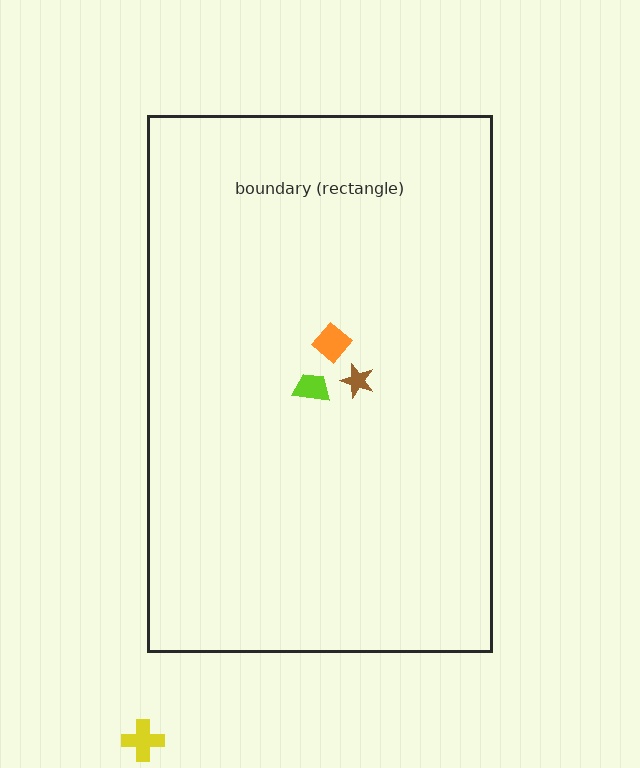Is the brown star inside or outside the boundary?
Inside.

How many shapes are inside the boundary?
3 inside, 1 outside.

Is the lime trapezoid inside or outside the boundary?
Inside.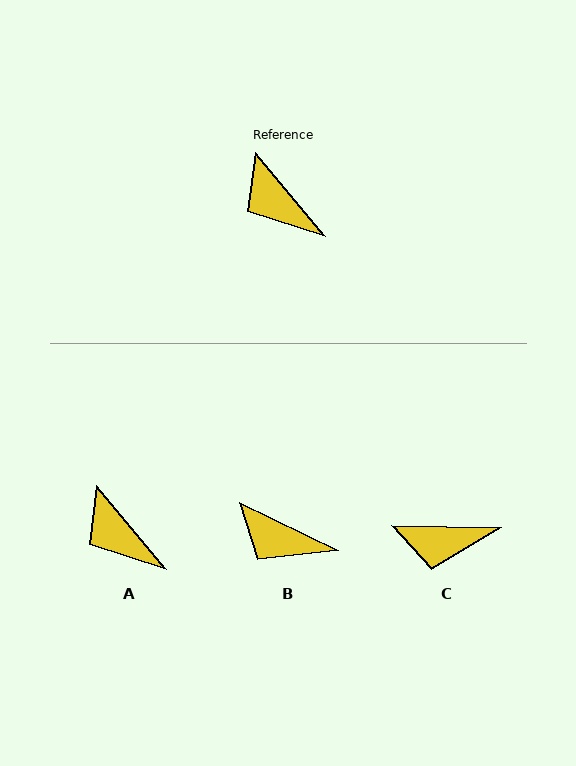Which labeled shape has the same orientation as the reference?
A.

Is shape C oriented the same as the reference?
No, it is off by about 49 degrees.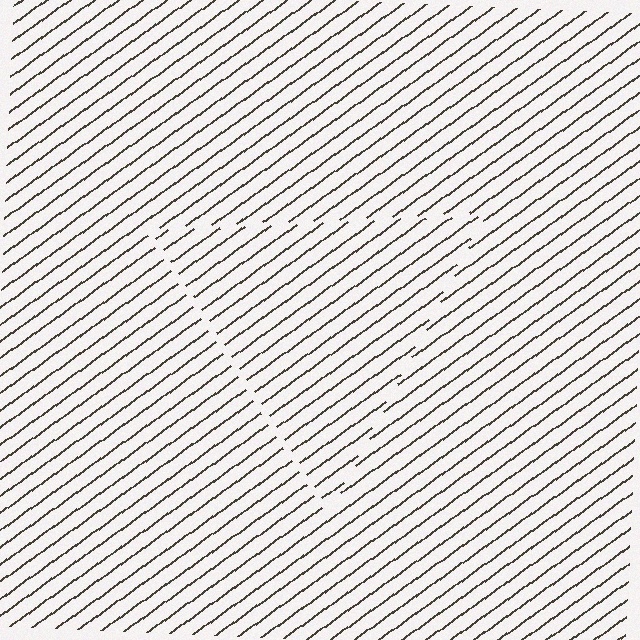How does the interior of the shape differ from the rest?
The interior of the shape contains the same grating, shifted by half a period — the contour is defined by the phase discontinuity where line-ends from the inner and outer gratings abut.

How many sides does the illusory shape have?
3 sides — the line-ends trace a triangle.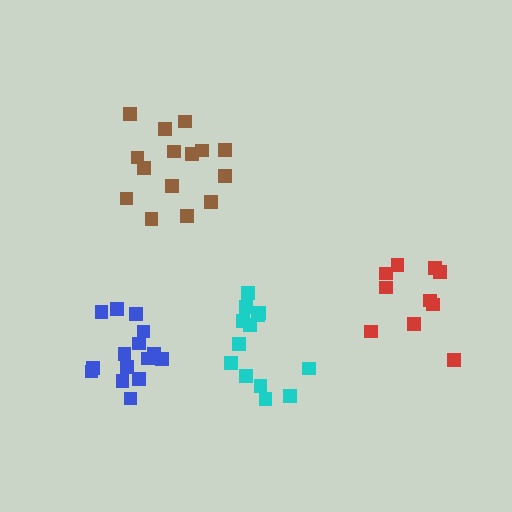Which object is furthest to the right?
The red cluster is rightmost.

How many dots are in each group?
Group 1: 13 dots, Group 2: 10 dots, Group 3: 15 dots, Group 4: 15 dots (53 total).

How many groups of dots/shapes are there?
There are 4 groups.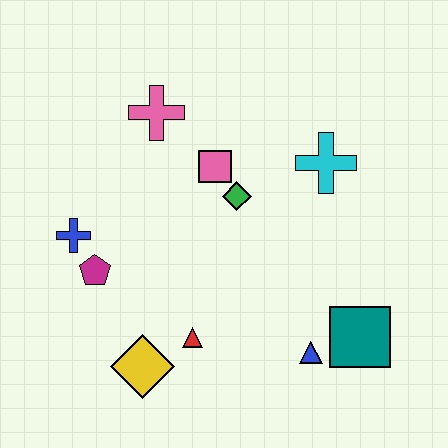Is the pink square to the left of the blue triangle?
Yes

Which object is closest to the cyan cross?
The green diamond is closest to the cyan cross.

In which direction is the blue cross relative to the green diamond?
The blue cross is to the left of the green diamond.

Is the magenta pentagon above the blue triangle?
Yes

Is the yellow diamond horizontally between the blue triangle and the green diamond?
No